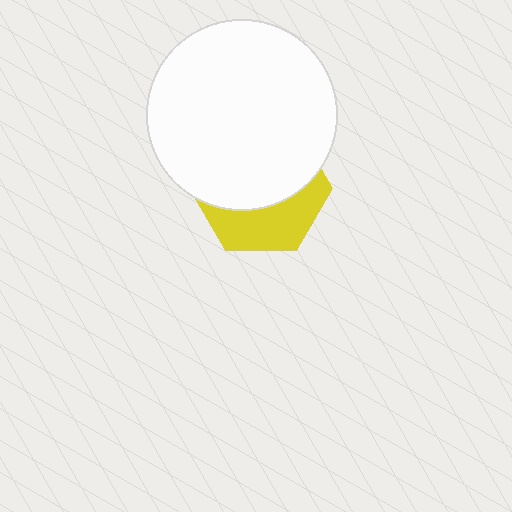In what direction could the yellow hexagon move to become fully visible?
The yellow hexagon could move down. That would shift it out from behind the white circle entirely.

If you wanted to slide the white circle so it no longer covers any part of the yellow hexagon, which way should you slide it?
Slide it up — that is the most direct way to separate the two shapes.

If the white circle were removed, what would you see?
You would see the complete yellow hexagon.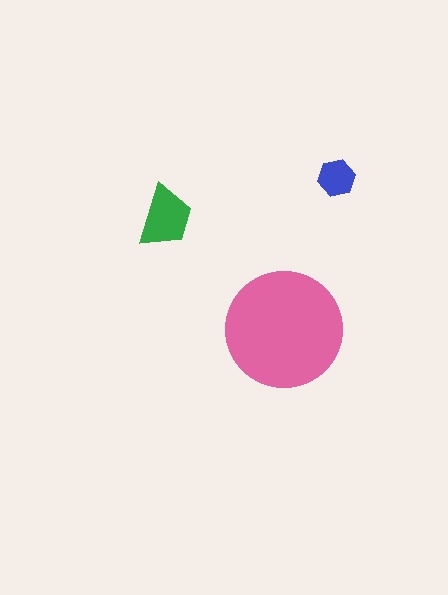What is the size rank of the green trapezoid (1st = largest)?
2nd.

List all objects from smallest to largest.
The blue hexagon, the green trapezoid, the pink circle.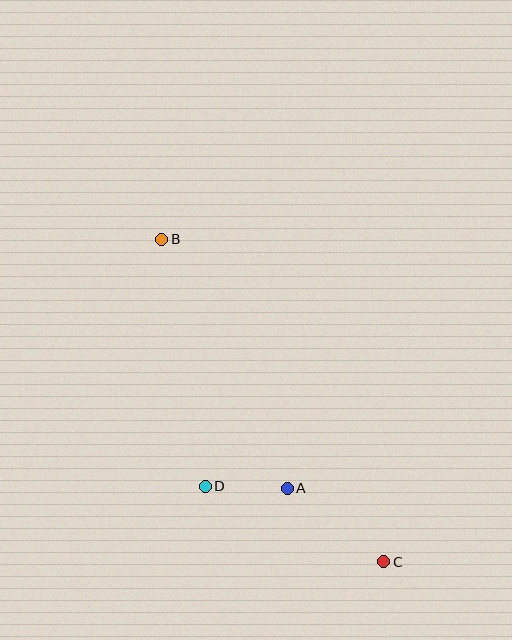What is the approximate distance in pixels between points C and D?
The distance between C and D is approximately 194 pixels.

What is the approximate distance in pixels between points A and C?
The distance between A and C is approximately 121 pixels.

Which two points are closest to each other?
Points A and D are closest to each other.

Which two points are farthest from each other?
Points B and C are farthest from each other.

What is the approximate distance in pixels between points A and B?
The distance between A and B is approximately 279 pixels.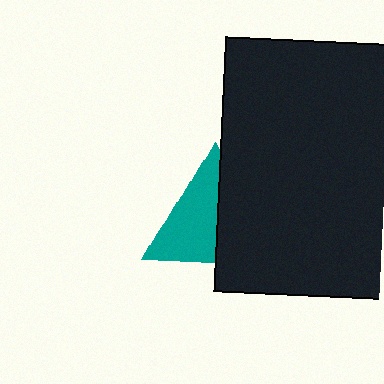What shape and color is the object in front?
The object in front is a black rectangle.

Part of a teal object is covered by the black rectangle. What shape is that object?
It is a triangle.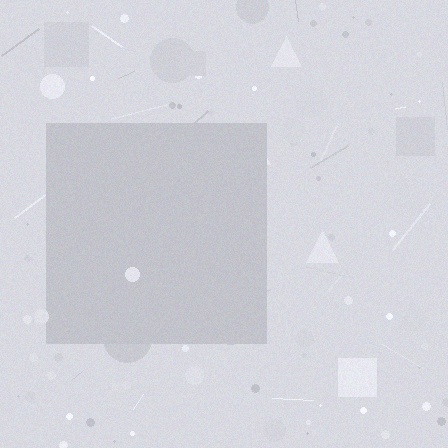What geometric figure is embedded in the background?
A square is embedded in the background.